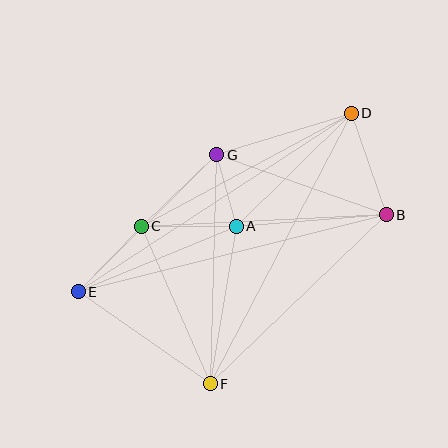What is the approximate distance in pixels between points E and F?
The distance between E and F is approximately 161 pixels.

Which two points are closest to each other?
Points A and G are closest to each other.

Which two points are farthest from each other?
Points D and E are farthest from each other.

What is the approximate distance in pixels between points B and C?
The distance between B and C is approximately 245 pixels.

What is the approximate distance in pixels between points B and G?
The distance between B and G is approximately 180 pixels.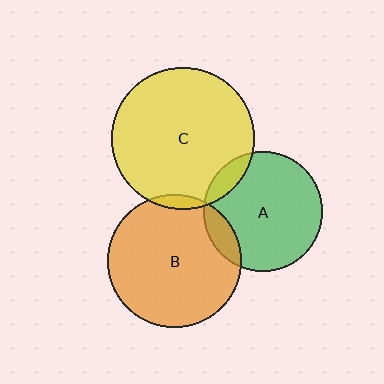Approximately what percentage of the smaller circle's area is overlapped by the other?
Approximately 10%.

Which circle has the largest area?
Circle C (yellow).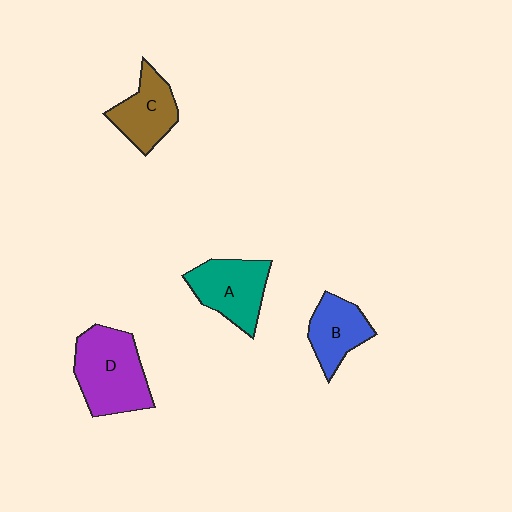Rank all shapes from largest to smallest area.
From largest to smallest: D (purple), A (teal), C (brown), B (blue).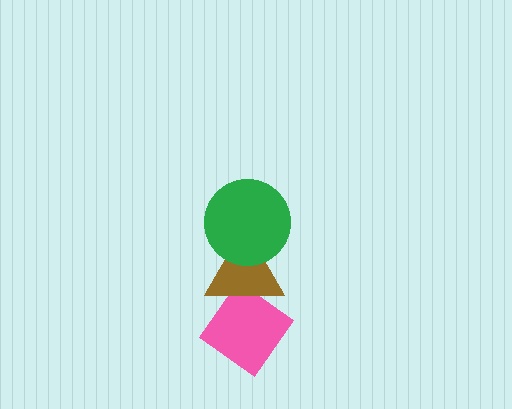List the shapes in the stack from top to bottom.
From top to bottom: the green circle, the brown triangle, the pink diamond.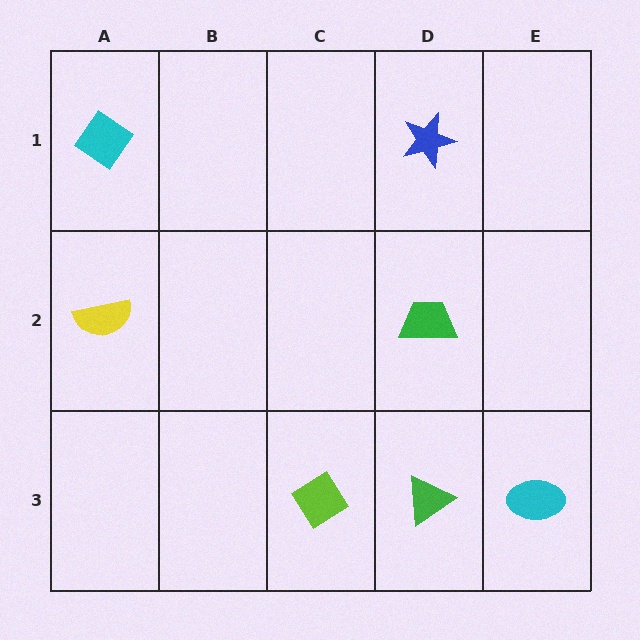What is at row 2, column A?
A yellow semicircle.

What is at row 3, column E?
A cyan ellipse.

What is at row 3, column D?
A green triangle.